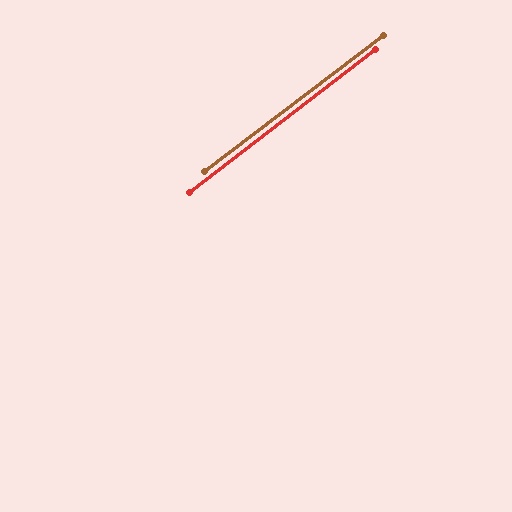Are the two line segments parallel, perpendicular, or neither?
Parallel — their directions differ by only 0.5°.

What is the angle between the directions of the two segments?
Approximately 0 degrees.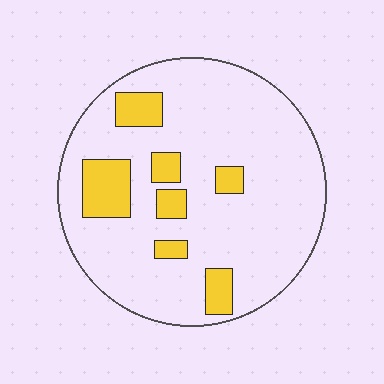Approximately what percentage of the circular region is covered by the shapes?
Approximately 15%.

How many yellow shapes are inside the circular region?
7.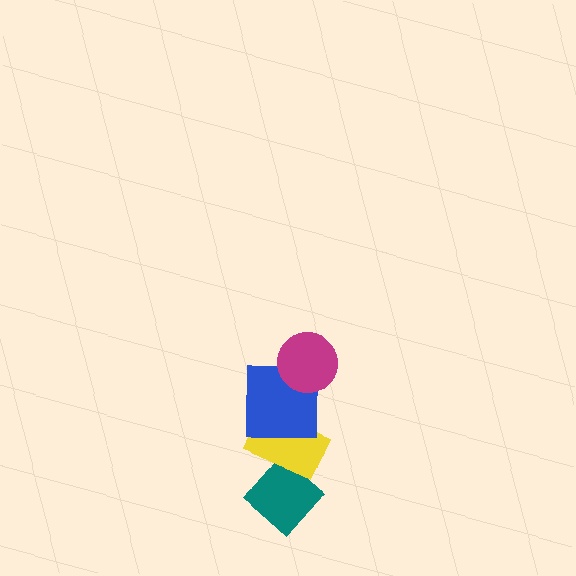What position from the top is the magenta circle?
The magenta circle is 1st from the top.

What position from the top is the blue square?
The blue square is 2nd from the top.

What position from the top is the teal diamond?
The teal diamond is 4th from the top.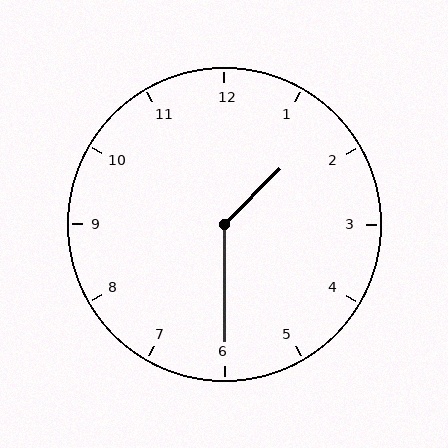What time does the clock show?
1:30.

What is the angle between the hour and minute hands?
Approximately 135 degrees.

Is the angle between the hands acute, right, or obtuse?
It is obtuse.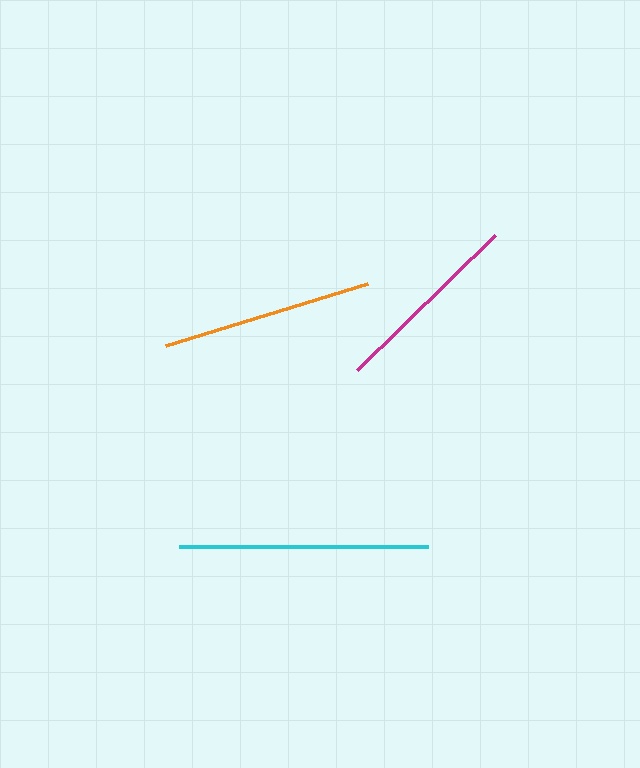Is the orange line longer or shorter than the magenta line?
The orange line is longer than the magenta line.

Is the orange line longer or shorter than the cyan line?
The cyan line is longer than the orange line.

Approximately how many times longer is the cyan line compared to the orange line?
The cyan line is approximately 1.2 times the length of the orange line.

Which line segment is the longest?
The cyan line is the longest at approximately 249 pixels.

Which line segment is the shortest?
The magenta line is the shortest at approximately 193 pixels.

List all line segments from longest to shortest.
From longest to shortest: cyan, orange, magenta.